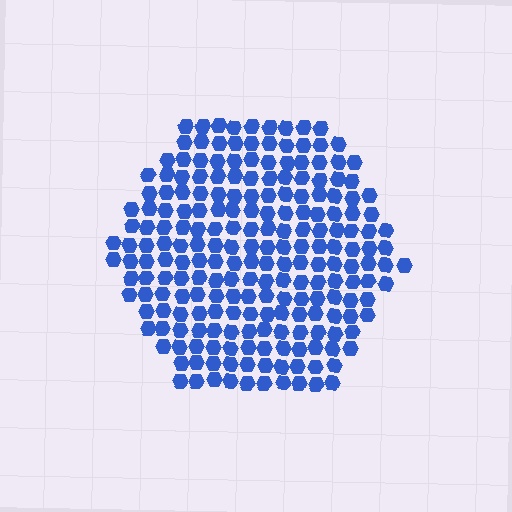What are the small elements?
The small elements are hexagons.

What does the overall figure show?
The overall figure shows a hexagon.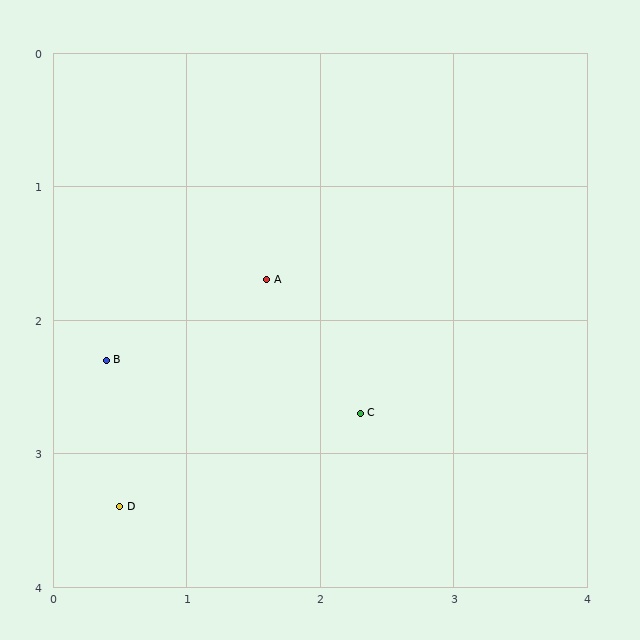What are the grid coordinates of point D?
Point D is at approximately (0.5, 3.4).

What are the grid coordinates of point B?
Point B is at approximately (0.4, 2.3).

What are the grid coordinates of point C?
Point C is at approximately (2.3, 2.7).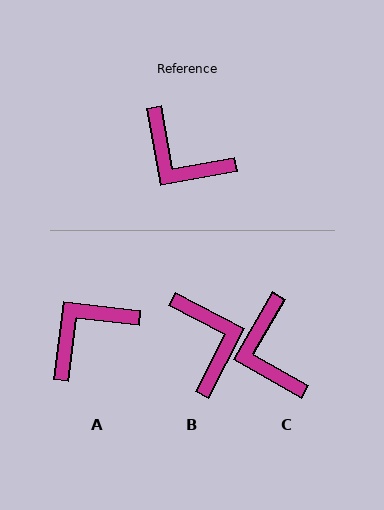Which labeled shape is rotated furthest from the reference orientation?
B, about 142 degrees away.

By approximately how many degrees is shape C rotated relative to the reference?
Approximately 40 degrees clockwise.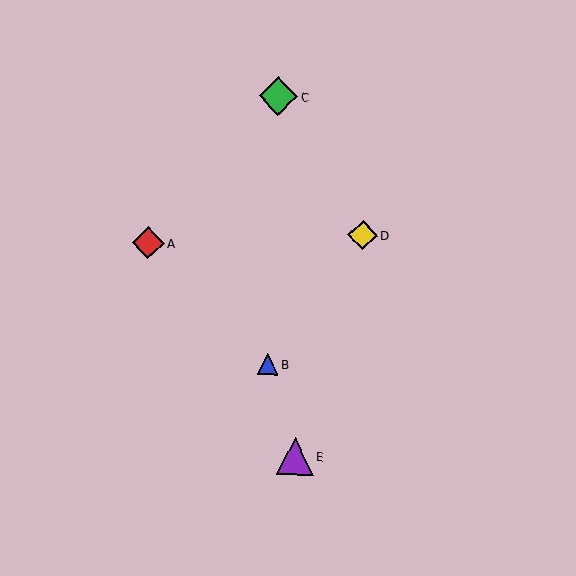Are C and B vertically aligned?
Yes, both are at x≈278.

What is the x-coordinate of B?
Object B is at x≈267.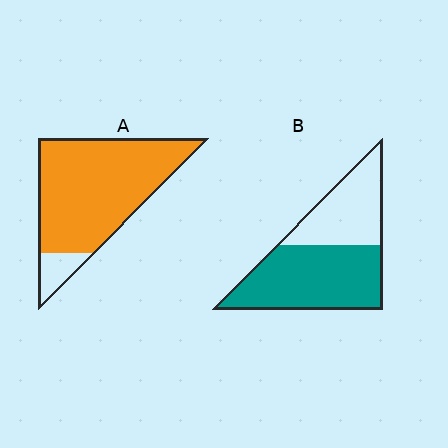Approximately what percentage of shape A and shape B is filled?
A is approximately 90% and B is approximately 60%.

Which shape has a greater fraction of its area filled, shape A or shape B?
Shape A.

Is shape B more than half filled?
Yes.